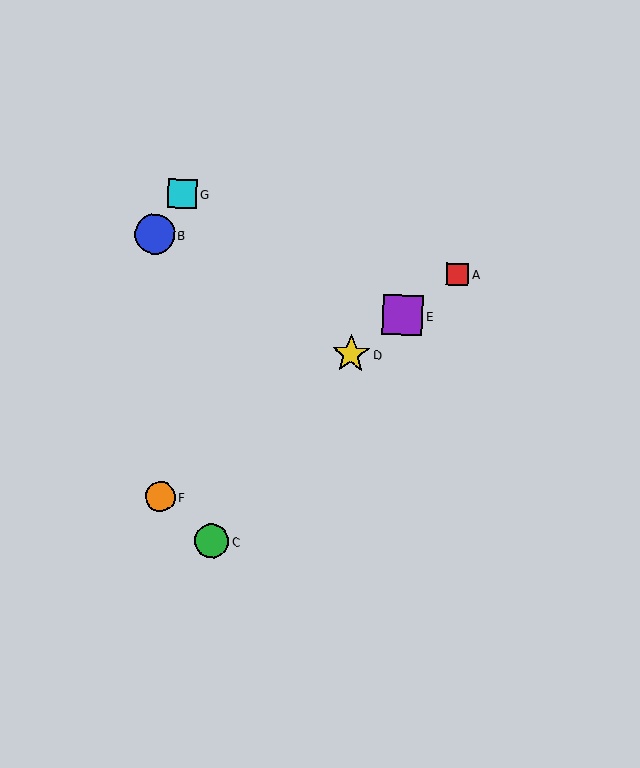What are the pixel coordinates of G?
Object G is at (182, 194).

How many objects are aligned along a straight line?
4 objects (A, D, E, F) are aligned along a straight line.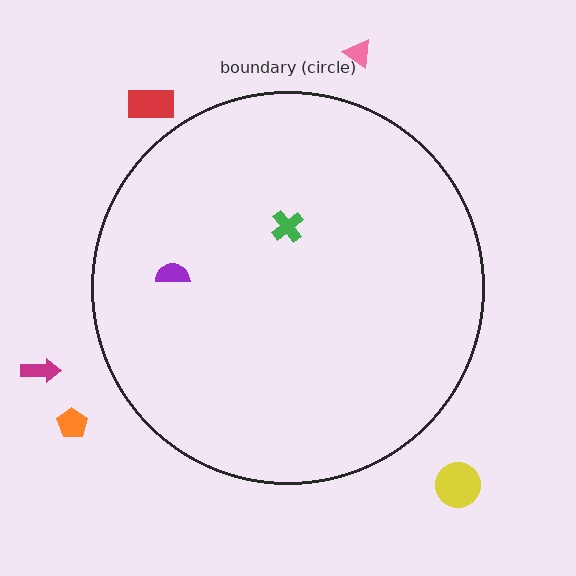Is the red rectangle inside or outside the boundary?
Outside.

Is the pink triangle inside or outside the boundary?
Outside.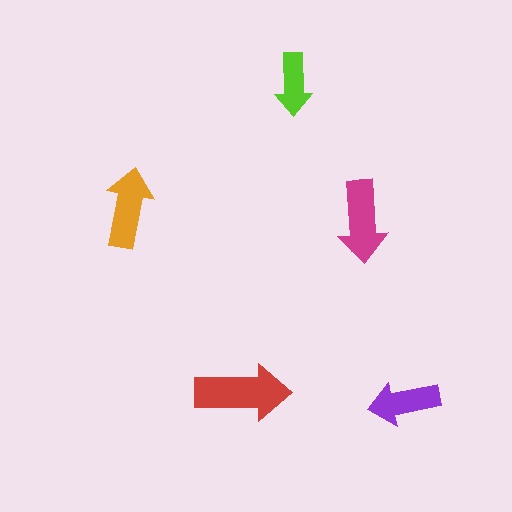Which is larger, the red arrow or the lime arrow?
The red one.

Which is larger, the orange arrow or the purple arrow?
The orange one.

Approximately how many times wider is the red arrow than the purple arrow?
About 1.5 times wider.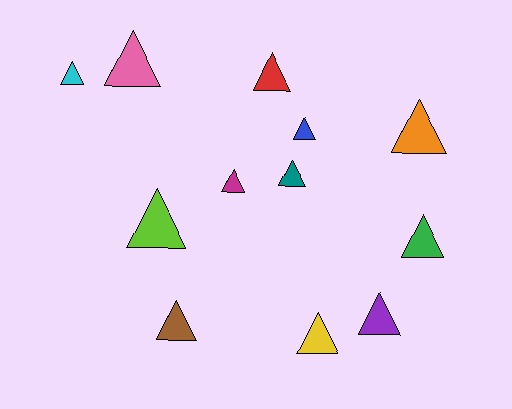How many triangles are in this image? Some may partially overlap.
There are 12 triangles.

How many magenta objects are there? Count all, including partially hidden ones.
There is 1 magenta object.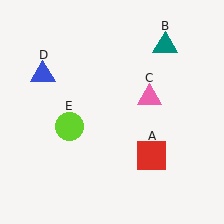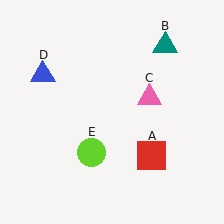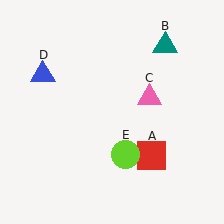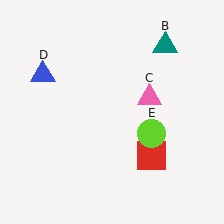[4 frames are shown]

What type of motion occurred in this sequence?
The lime circle (object E) rotated counterclockwise around the center of the scene.